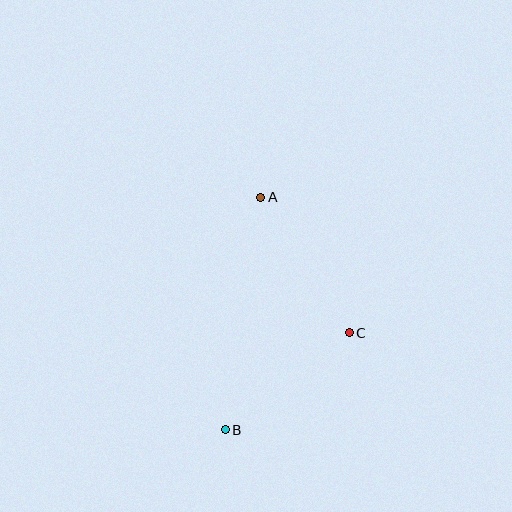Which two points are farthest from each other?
Points A and B are farthest from each other.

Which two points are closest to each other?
Points B and C are closest to each other.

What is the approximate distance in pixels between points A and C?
The distance between A and C is approximately 162 pixels.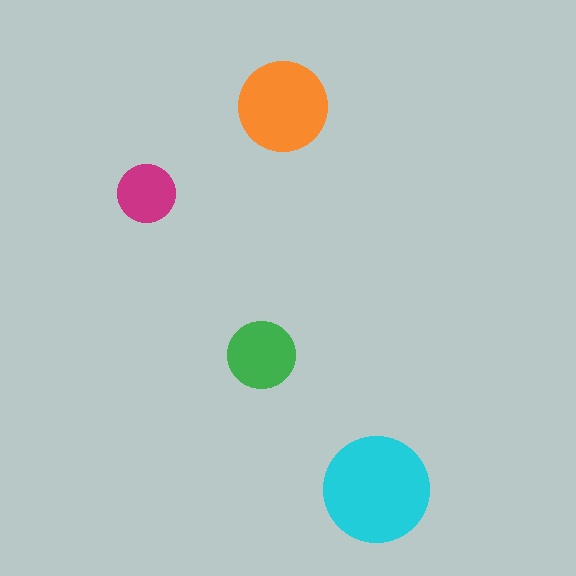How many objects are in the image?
There are 4 objects in the image.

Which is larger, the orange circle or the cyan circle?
The cyan one.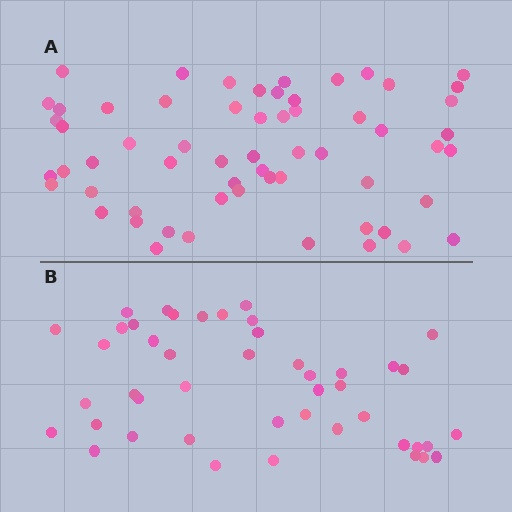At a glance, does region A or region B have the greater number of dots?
Region A (the top region) has more dots.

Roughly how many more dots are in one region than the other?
Region A has approximately 15 more dots than region B.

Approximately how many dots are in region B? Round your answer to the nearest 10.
About 40 dots. (The exact count is 45, which rounds to 40.)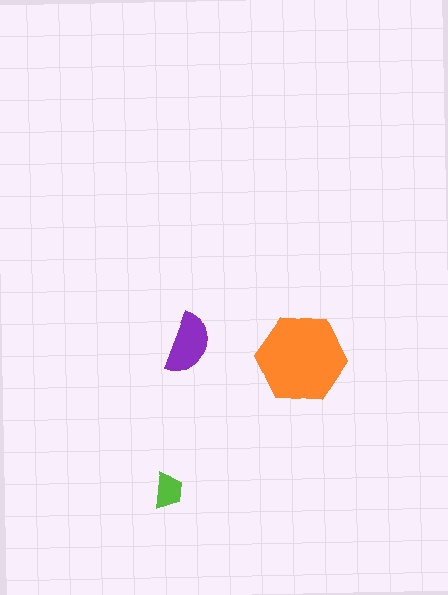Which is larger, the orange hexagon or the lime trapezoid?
The orange hexagon.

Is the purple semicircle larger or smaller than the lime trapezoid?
Larger.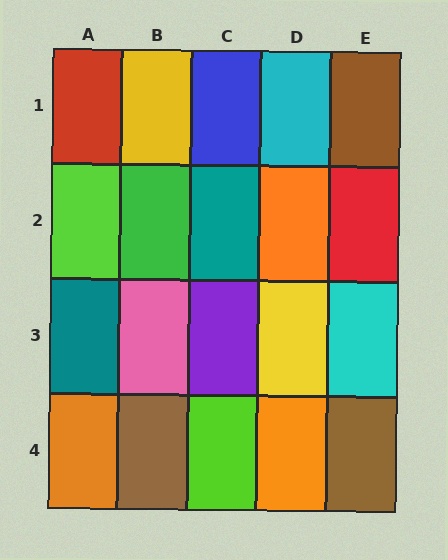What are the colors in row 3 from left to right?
Teal, pink, purple, yellow, cyan.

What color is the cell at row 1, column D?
Cyan.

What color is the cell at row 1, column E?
Brown.